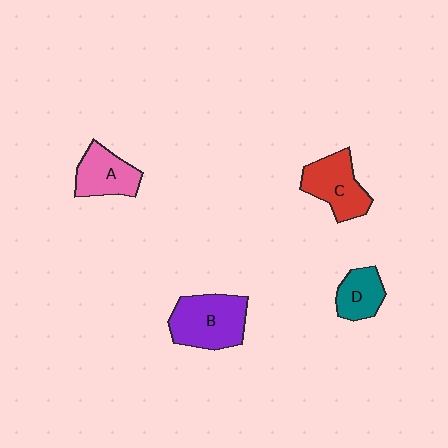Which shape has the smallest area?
Shape D (teal).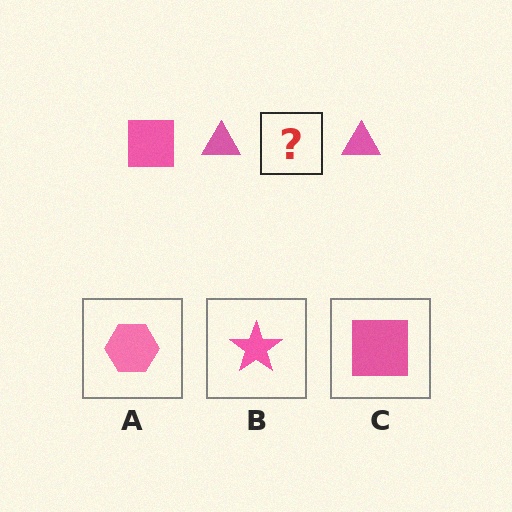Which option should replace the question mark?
Option C.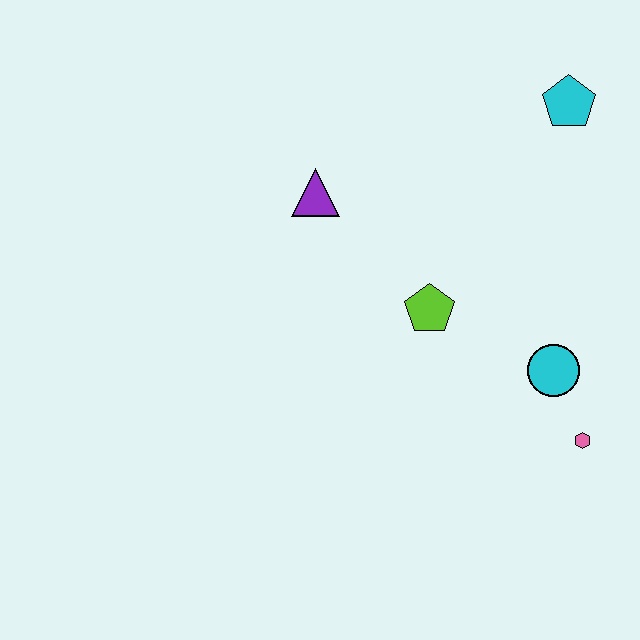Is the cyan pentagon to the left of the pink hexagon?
Yes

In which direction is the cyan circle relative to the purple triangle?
The cyan circle is to the right of the purple triangle.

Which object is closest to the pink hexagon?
The cyan circle is closest to the pink hexagon.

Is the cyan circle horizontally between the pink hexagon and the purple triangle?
Yes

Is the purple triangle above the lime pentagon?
Yes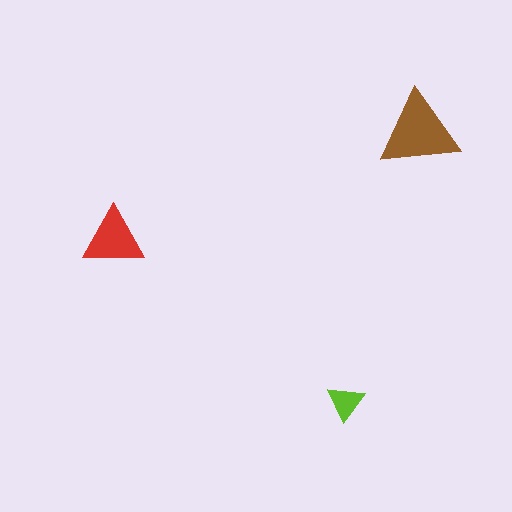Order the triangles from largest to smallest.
the brown one, the red one, the lime one.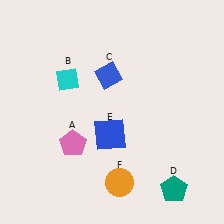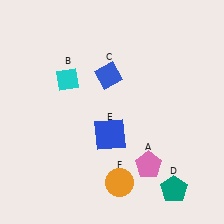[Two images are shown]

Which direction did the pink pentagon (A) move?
The pink pentagon (A) moved right.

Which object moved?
The pink pentagon (A) moved right.